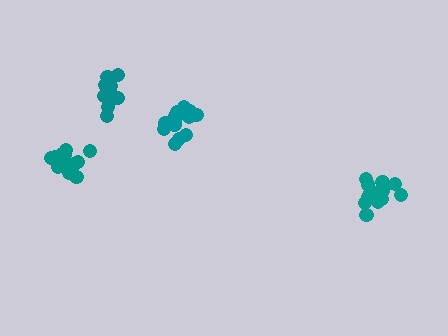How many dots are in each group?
Group 1: 16 dots, Group 2: 12 dots, Group 3: 15 dots, Group 4: 15 dots (58 total).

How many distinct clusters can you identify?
There are 4 distinct clusters.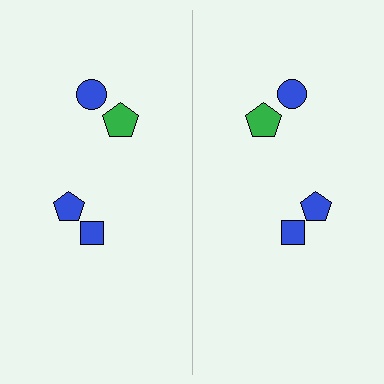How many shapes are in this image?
There are 8 shapes in this image.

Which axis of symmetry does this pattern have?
The pattern has a vertical axis of symmetry running through the center of the image.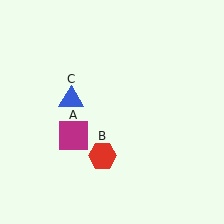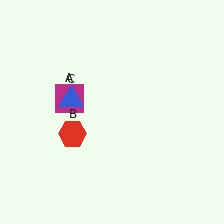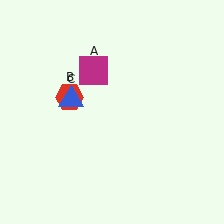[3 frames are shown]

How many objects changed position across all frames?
2 objects changed position: magenta square (object A), red hexagon (object B).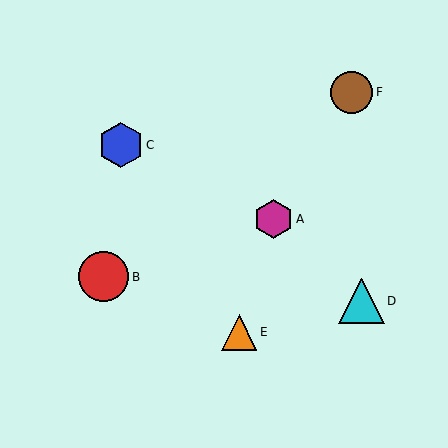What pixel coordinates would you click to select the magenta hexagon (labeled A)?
Click at (273, 219) to select the magenta hexagon A.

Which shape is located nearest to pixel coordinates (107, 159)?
The blue hexagon (labeled C) at (121, 145) is nearest to that location.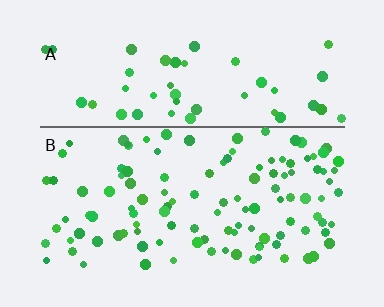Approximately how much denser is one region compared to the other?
Approximately 2.1× — region B over region A.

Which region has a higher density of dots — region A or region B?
B (the bottom).